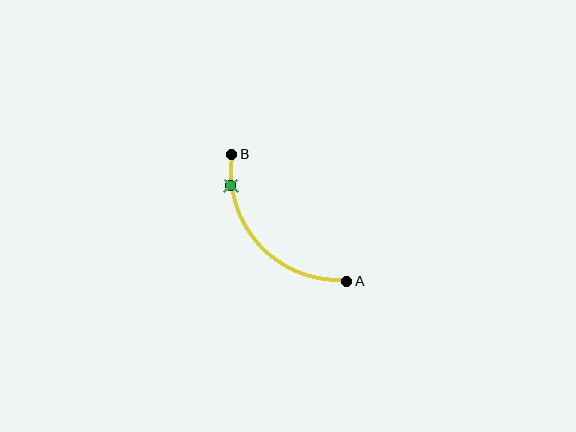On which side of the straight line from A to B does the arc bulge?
The arc bulges below and to the left of the straight line connecting A and B.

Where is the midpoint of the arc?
The arc midpoint is the point on the curve farthest from the straight line joining A and B. It sits below and to the left of that line.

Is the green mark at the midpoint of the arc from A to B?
No. The green mark lies on the arc but is closer to endpoint B. The arc midpoint would be at the point on the curve equidistant along the arc from both A and B.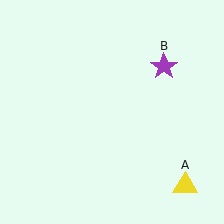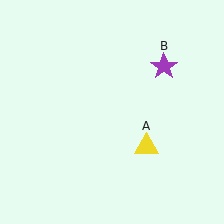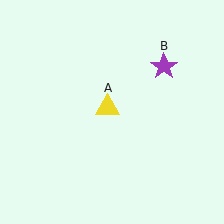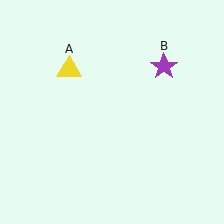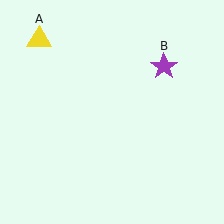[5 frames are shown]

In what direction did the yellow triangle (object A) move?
The yellow triangle (object A) moved up and to the left.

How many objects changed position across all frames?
1 object changed position: yellow triangle (object A).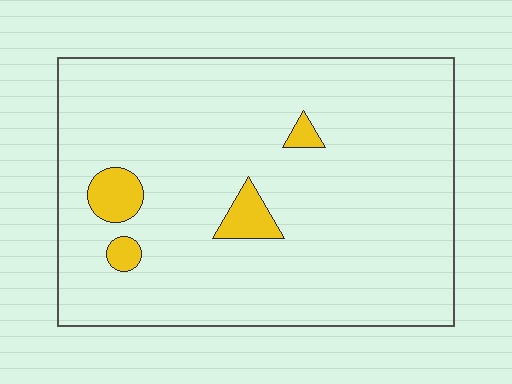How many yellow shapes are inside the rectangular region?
4.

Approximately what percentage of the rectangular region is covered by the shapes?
Approximately 5%.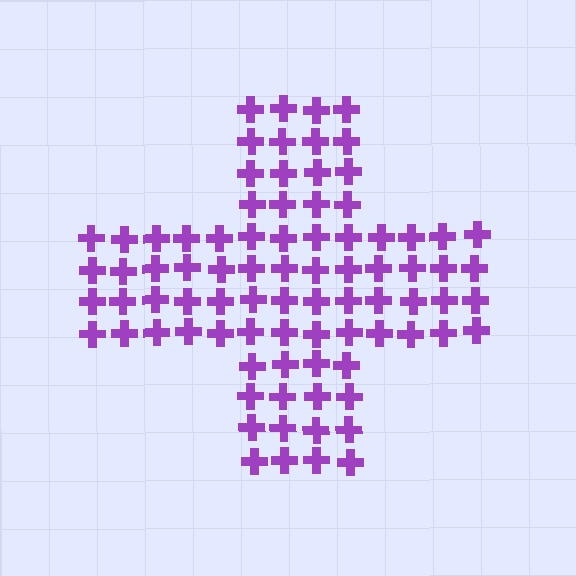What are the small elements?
The small elements are crosses.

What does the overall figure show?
The overall figure shows a cross.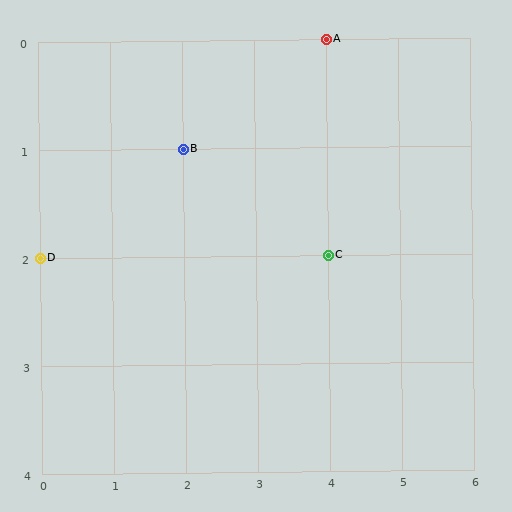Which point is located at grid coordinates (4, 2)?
Point C is at (4, 2).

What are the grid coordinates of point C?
Point C is at grid coordinates (4, 2).